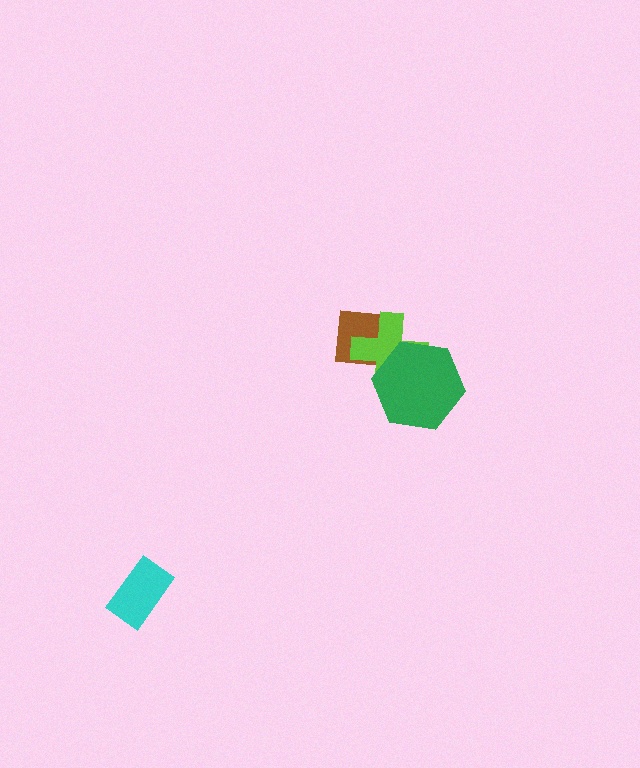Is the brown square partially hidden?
Yes, it is partially covered by another shape.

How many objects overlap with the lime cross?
2 objects overlap with the lime cross.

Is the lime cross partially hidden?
Yes, it is partially covered by another shape.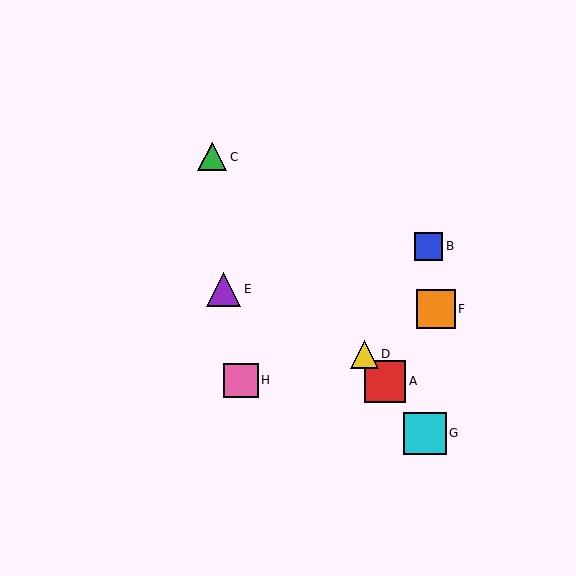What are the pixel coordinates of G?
Object G is at (425, 433).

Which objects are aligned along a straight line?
Objects A, C, D, G are aligned along a straight line.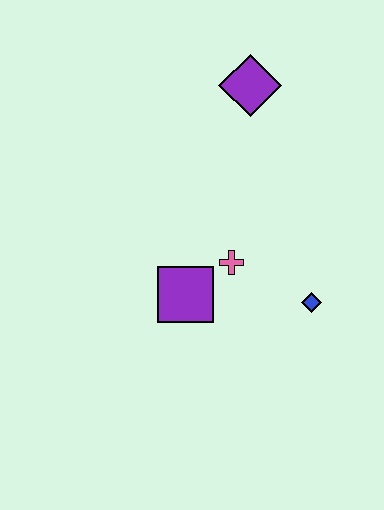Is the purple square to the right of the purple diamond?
No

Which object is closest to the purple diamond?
The pink cross is closest to the purple diamond.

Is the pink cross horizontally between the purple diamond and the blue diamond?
No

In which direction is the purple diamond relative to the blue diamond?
The purple diamond is above the blue diamond.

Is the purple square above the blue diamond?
Yes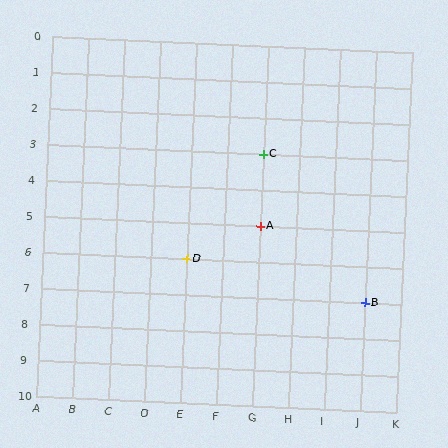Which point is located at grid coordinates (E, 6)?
Point D is at (E, 6).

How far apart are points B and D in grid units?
Points B and D are 5 columns and 1 row apart (about 5.1 grid units diagonally).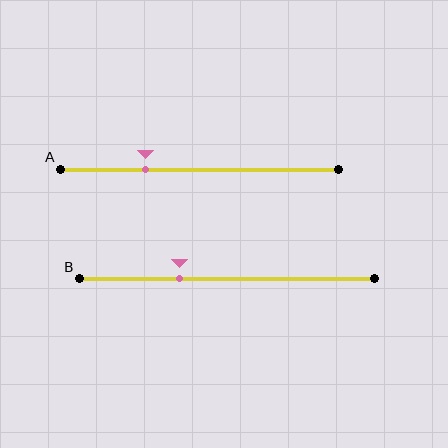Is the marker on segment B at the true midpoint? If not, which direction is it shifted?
No, the marker on segment B is shifted to the left by about 16% of the segment length.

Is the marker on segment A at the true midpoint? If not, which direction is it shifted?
No, the marker on segment A is shifted to the left by about 19% of the segment length.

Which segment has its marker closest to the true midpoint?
Segment B has its marker closest to the true midpoint.